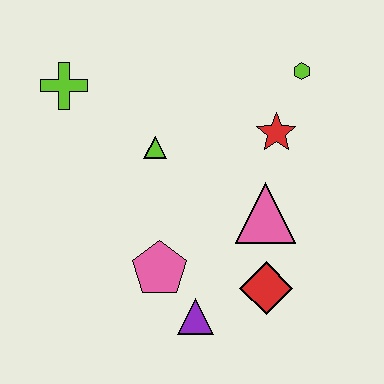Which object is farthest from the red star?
The lime cross is farthest from the red star.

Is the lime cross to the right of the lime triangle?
No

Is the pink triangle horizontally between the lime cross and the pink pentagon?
No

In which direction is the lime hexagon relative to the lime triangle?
The lime hexagon is to the right of the lime triangle.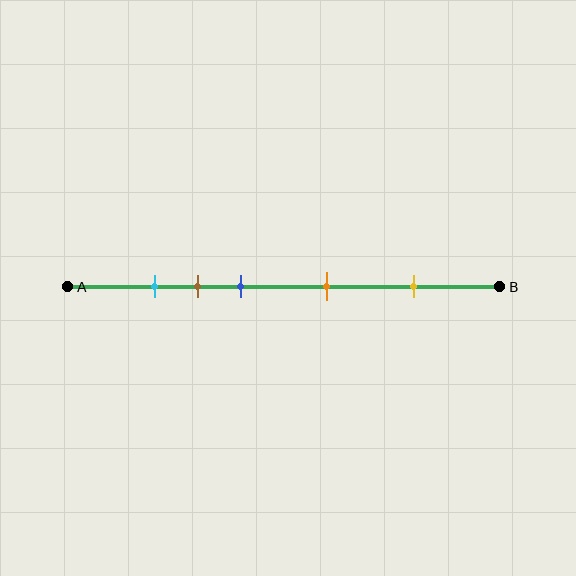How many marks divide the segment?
There are 5 marks dividing the segment.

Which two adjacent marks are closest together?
The cyan and brown marks are the closest adjacent pair.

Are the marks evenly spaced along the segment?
No, the marks are not evenly spaced.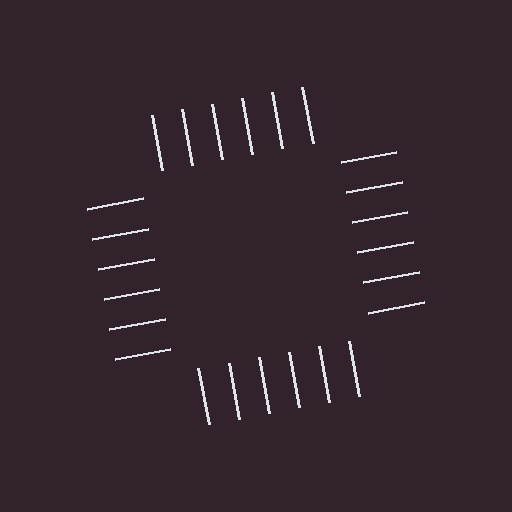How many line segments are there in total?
24 — 6 along each of the 4 edges.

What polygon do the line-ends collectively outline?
An illusory square — the line segments terminate on its edges but no continuous stroke is drawn.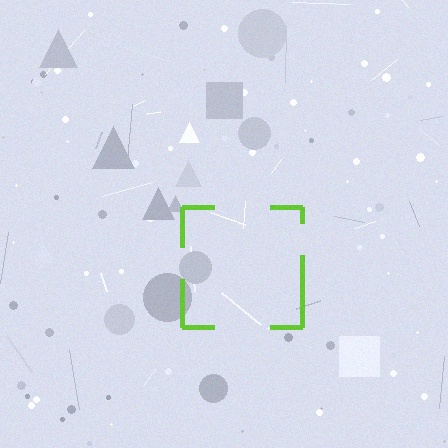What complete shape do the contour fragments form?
The contour fragments form a square.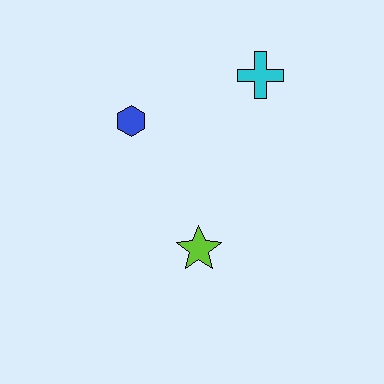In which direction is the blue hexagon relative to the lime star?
The blue hexagon is above the lime star.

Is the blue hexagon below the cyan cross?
Yes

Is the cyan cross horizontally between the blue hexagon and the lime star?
No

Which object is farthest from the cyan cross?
The lime star is farthest from the cyan cross.